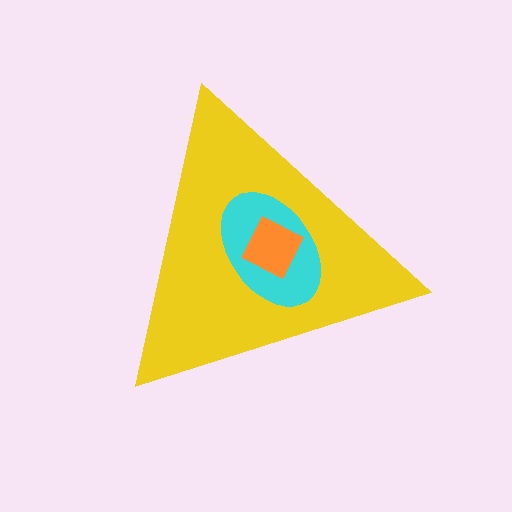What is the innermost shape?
The orange square.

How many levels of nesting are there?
3.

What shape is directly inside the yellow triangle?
The cyan ellipse.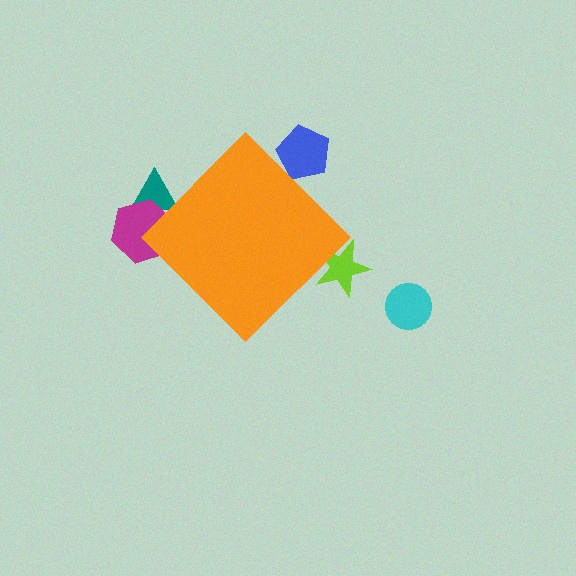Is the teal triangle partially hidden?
Yes, the teal triangle is partially hidden behind the orange diamond.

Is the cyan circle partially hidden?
No, the cyan circle is fully visible.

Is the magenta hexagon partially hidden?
Yes, the magenta hexagon is partially hidden behind the orange diamond.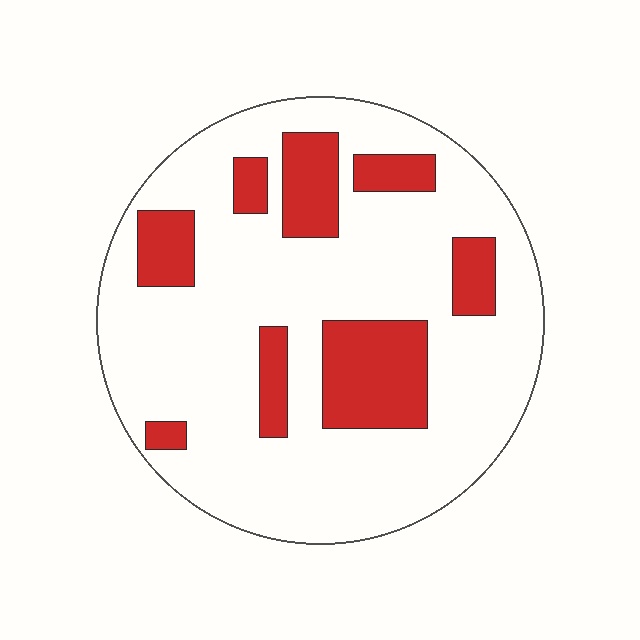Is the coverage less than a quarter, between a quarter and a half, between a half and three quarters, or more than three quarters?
Less than a quarter.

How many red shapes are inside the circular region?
8.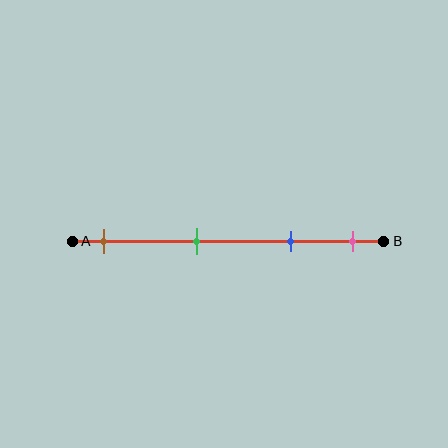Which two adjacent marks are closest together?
The blue and pink marks are the closest adjacent pair.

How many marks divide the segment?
There are 4 marks dividing the segment.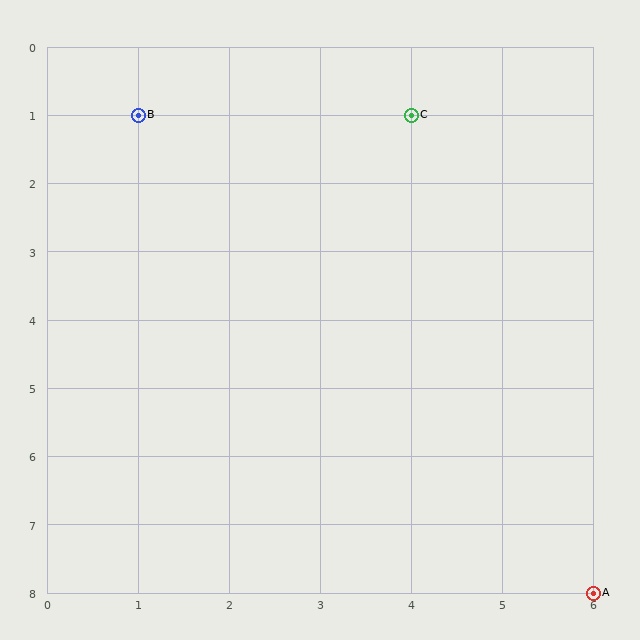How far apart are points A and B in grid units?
Points A and B are 5 columns and 7 rows apart (about 8.6 grid units diagonally).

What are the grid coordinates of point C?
Point C is at grid coordinates (4, 1).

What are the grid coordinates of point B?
Point B is at grid coordinates (1, 1).